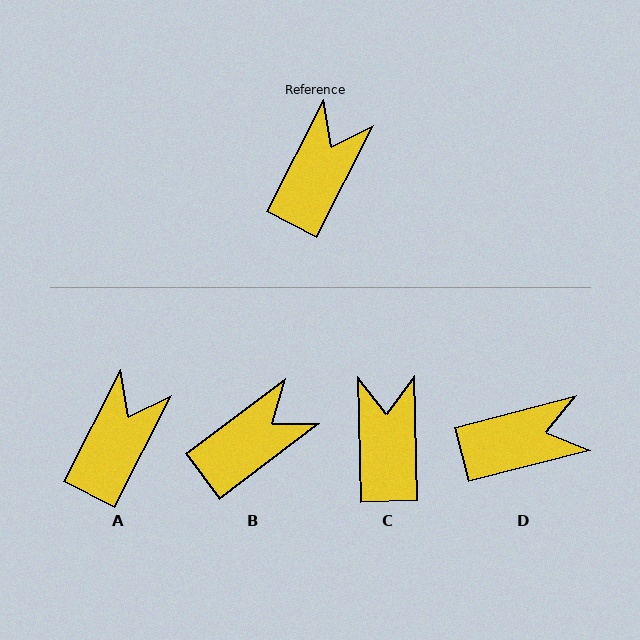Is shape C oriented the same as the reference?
No, it is off by about 29 degrees.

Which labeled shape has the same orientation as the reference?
A.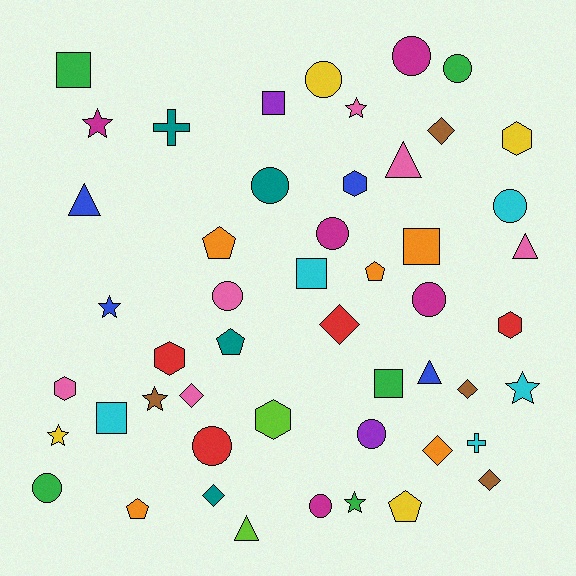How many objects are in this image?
There are 50 objects.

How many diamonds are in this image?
There are 7 diamonds.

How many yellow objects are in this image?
There are 4 yellow objects.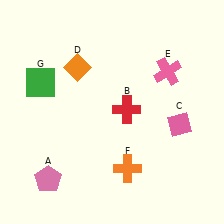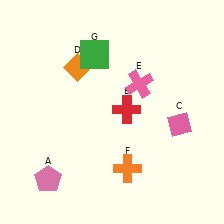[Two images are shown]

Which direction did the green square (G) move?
The green square (G) moved right.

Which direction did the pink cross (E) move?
The pink cross (E) moved left.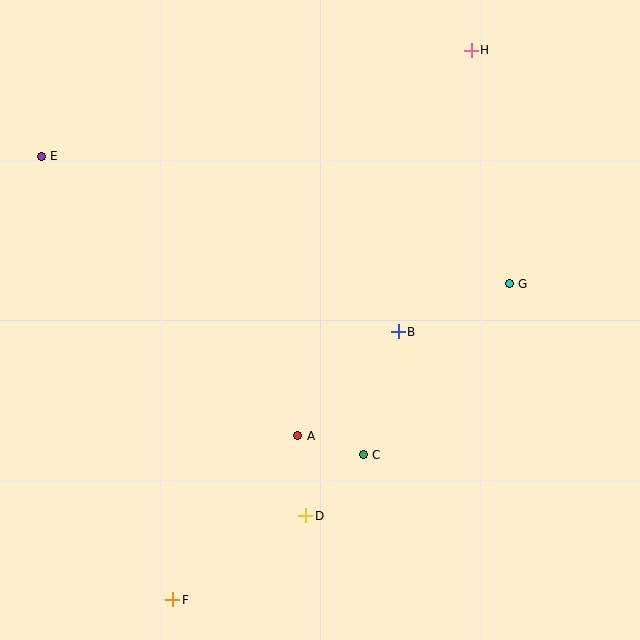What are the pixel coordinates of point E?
Point E is at (41, 156).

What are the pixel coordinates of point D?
Point D is at (306, 516).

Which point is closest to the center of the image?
Point B at (398, 332) is closest to the center.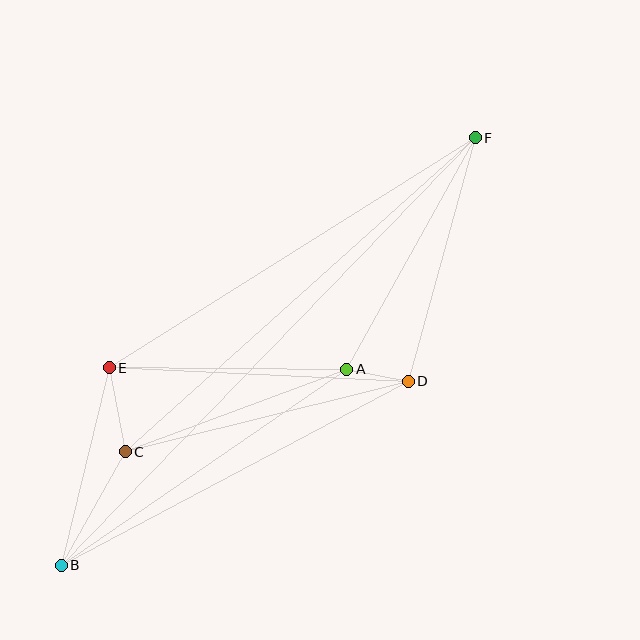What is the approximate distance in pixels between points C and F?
The distance between C and F is approximately 470 pixels.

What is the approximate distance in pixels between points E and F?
The distance between E and F is approximately 432 pixels.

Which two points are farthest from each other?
Points B and F are farthest from each other.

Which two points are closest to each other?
Points A and D are closest to each other.